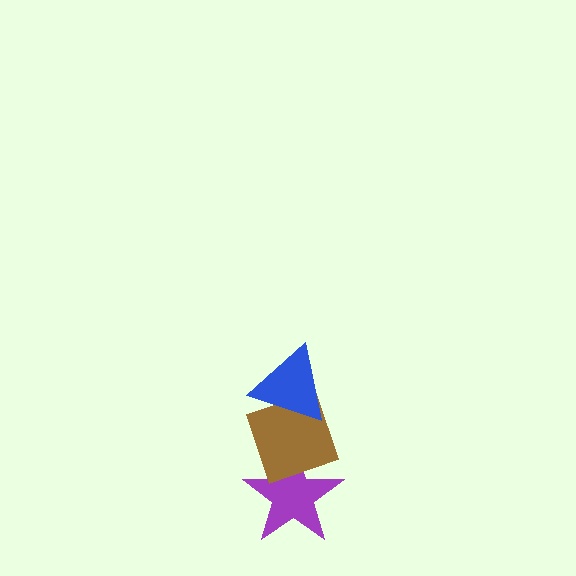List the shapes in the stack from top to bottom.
From top to bottom: the blue triangle, the brown diamond, the purple star.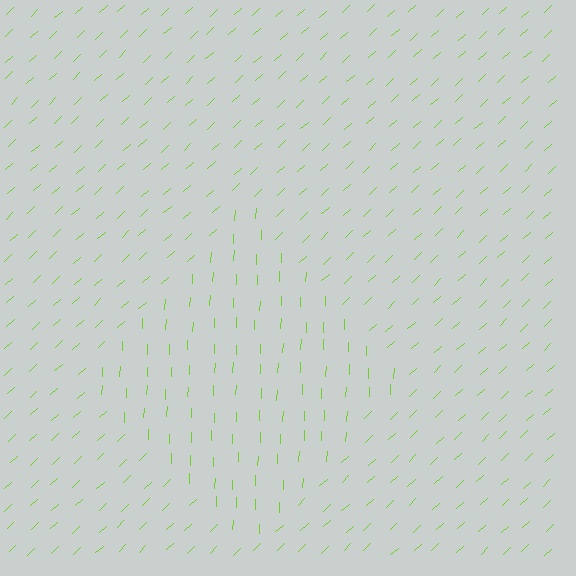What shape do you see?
I see a diamond.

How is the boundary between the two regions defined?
The boundary is defined purely by a change in line orientation (approximately 45 degrees difference). All lines are the same color and thickness.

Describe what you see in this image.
The image is filled with small lime line segments. A diamond region in the image has lines oriented differently from the surrounding lines, creating a visible texture boundary.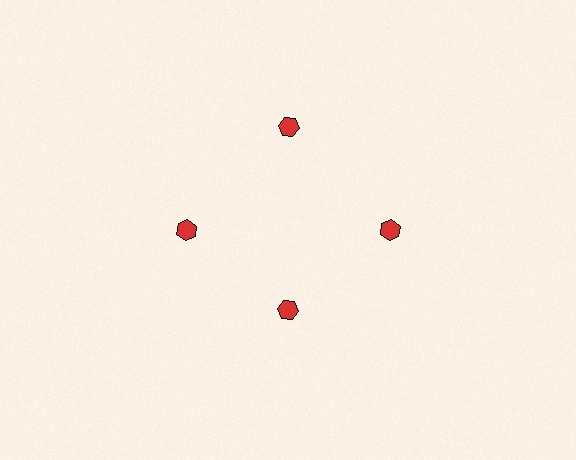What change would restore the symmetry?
The symmetry would be restored by moving it outward, back onto the ring so that all 4 hexagons sit at equal angles and equal distance from the center.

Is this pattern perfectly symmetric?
No. The 4 red hexagons are arranged in a ring, but one element near the 6 o'clock position is pulled inward toward the center, breaking the 4-fold rotational symmetry.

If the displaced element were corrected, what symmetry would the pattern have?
It would have 4-fold rotational symmetry — the pattern would map onto itself every 90 degrees.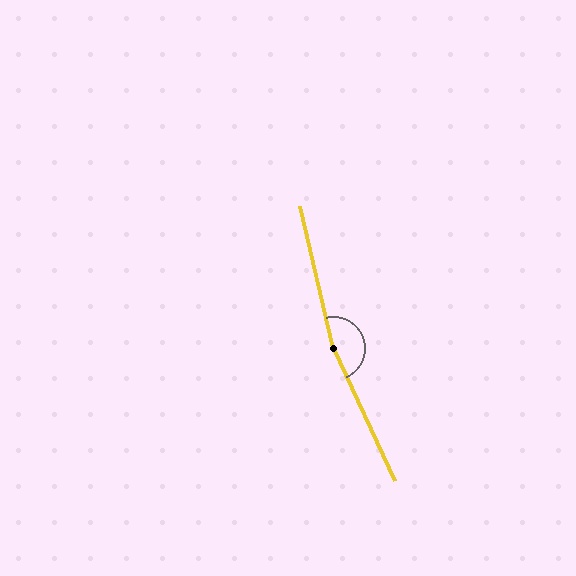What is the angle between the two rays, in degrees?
Approximately 168 degrees.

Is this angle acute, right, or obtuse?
It is obtuse.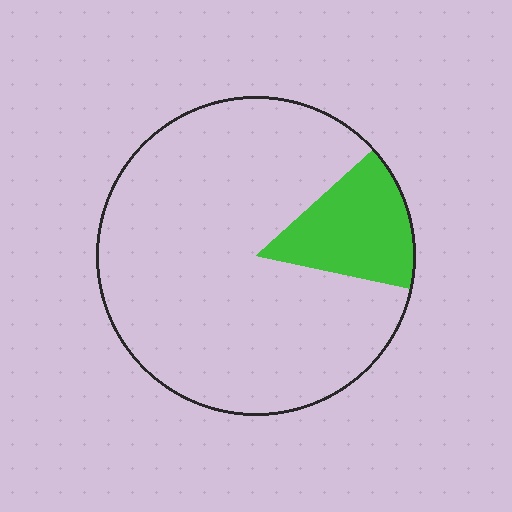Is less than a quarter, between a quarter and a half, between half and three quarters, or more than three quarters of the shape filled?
Less than a quarter.